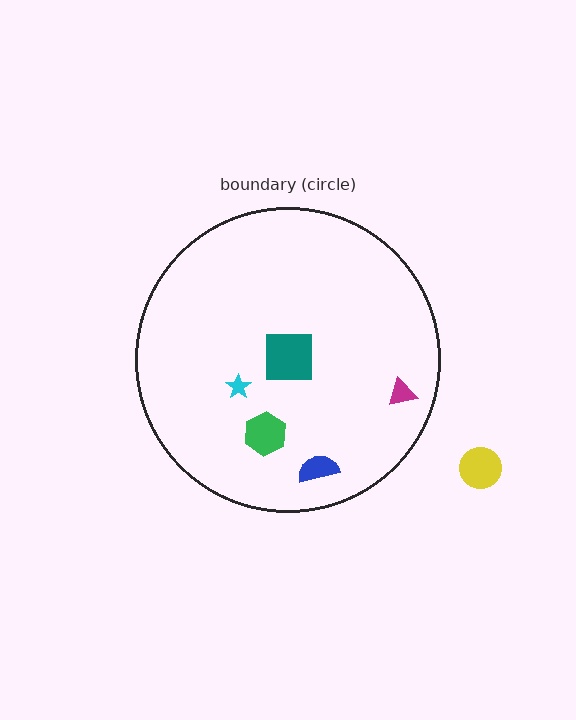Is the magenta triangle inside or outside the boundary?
Inside.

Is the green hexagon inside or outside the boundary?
Inside.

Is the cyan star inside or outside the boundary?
Inside.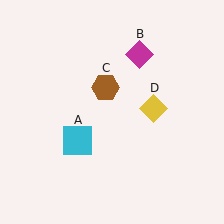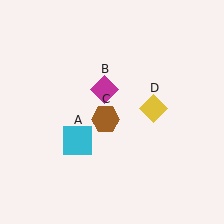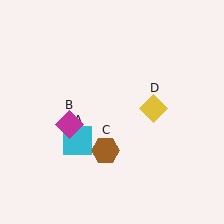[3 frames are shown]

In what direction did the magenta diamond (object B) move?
The magenta diamond (object B) moved down and to the left.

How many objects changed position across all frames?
2 objects changed position: magenta diamond (object B), brown hexagon (object C).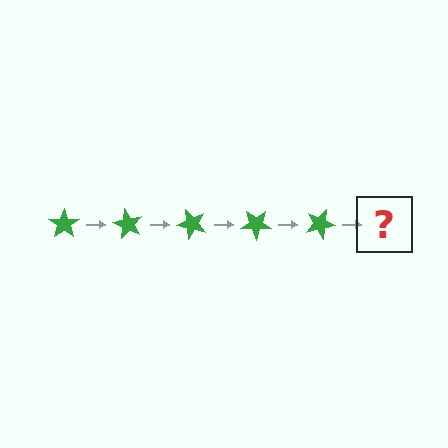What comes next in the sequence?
The next element should be a green star rotated 300 degrees.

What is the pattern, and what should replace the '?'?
The pattern is that the star rotates 60 degrees each step. The '?' should be a green star rotated 300 degrees.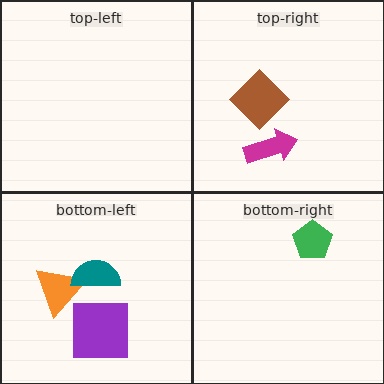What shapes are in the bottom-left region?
The orange triangle, the teal semicircle, the purple square.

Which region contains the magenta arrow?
The top-right region.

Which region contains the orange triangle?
The bottom-left region.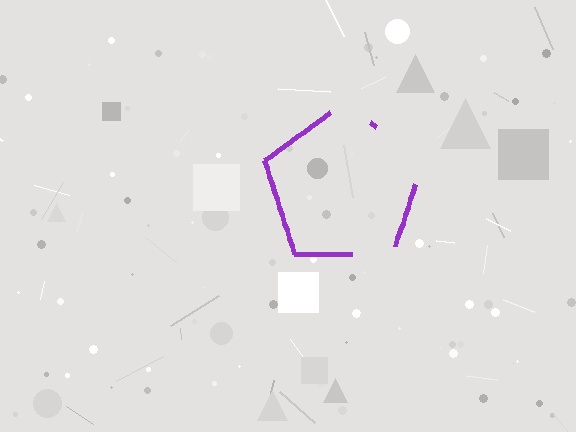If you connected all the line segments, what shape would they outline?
They would outline a pentagon.